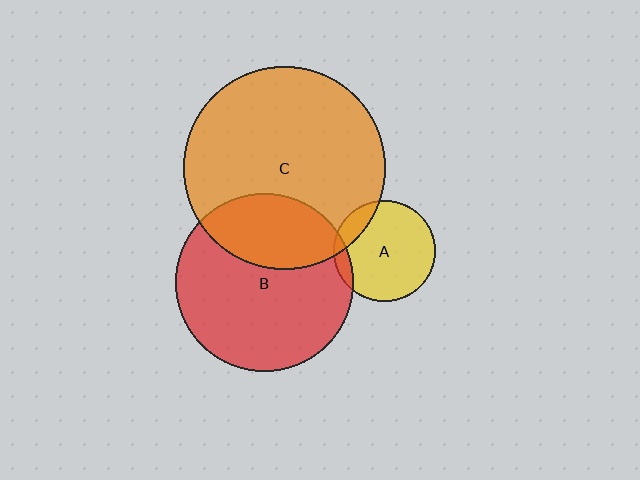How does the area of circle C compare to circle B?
Approximately 1.3 times.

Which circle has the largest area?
Circle C (orange).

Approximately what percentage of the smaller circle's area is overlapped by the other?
Approximately 30%.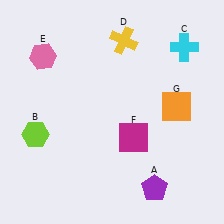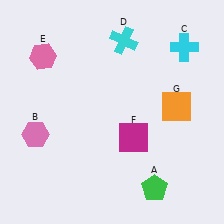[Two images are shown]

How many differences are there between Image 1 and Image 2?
There are 3 differences between the two images.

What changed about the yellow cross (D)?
In Image 1, D is yellow. In Image 2, it changed to cyan.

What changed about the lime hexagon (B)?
In Image 1, B is lime. In Image 2, it changed to pink.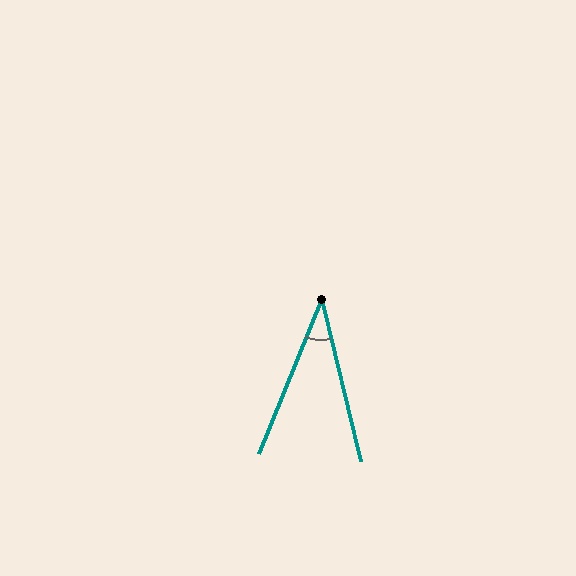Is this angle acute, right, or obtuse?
It is acute.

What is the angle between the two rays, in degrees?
Approximately 36 degrees.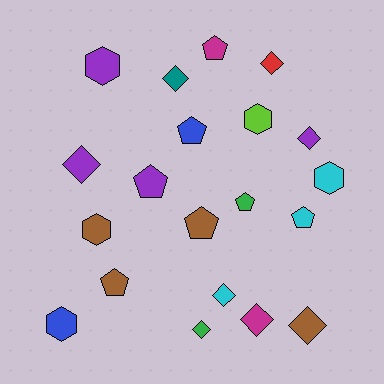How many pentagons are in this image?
There are 7 pentagons.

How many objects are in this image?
There are 20 objects.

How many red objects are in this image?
There is 1 red object.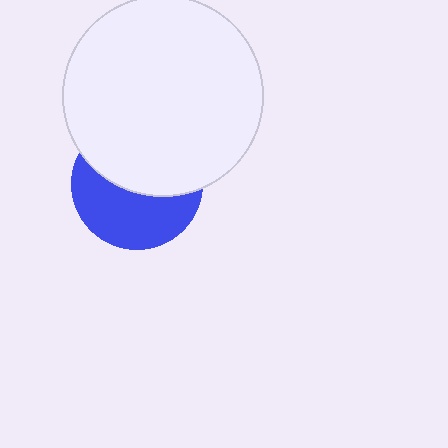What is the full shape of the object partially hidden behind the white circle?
The partially hidden object is a blue circle.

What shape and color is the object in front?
The object in front is a white circle.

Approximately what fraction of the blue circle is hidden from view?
Roughly 52% of the blue circle is hidden behind the white circle.